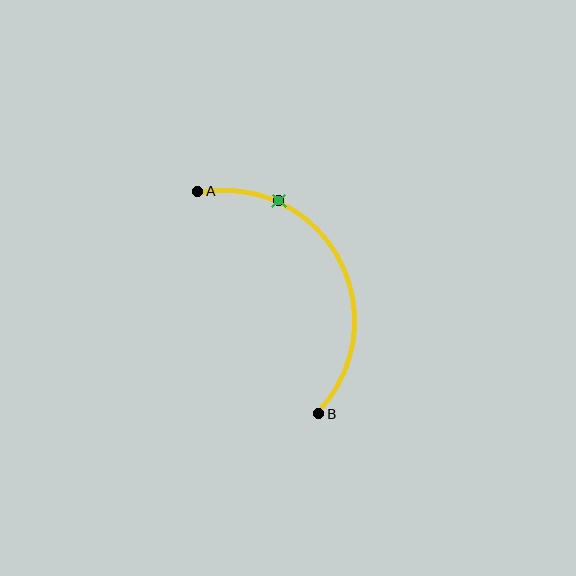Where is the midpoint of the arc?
The arc midpoint is the point on the curve farthest from the straight line joining A and B. It sits to the right of that line.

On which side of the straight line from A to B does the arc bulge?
The arc bulges to the right of the straight line connecting A and B.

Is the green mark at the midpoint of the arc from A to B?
No. The green mark lies on the arc but is closer to endpoint A. The arc midpoint would be at the point on the curve equidistant along the arc from both A and B.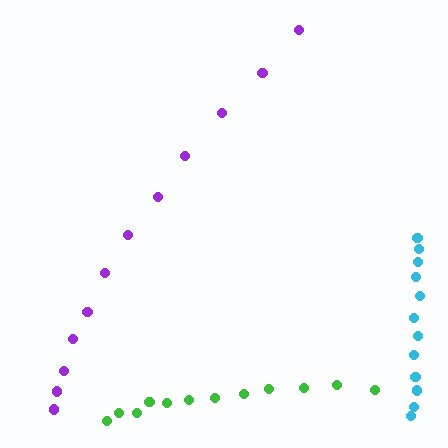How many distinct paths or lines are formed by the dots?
There are 3 distinct paths.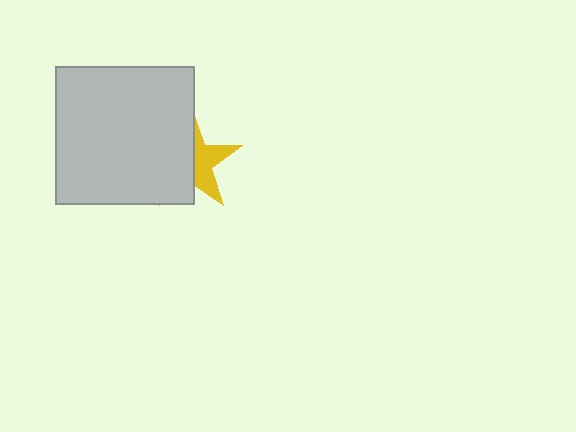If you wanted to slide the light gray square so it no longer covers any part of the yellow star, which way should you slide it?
Slide it left — that is the most direct way to separate the two shapes.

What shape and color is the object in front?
The object in front is a light gray square.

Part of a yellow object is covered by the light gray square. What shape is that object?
It is a star.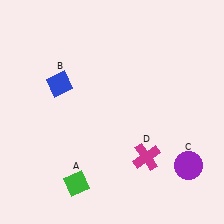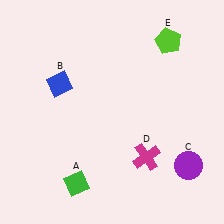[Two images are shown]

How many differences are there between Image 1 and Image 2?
There is 1 difference between the two images.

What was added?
A lime pentagon (E) was added in Image 2.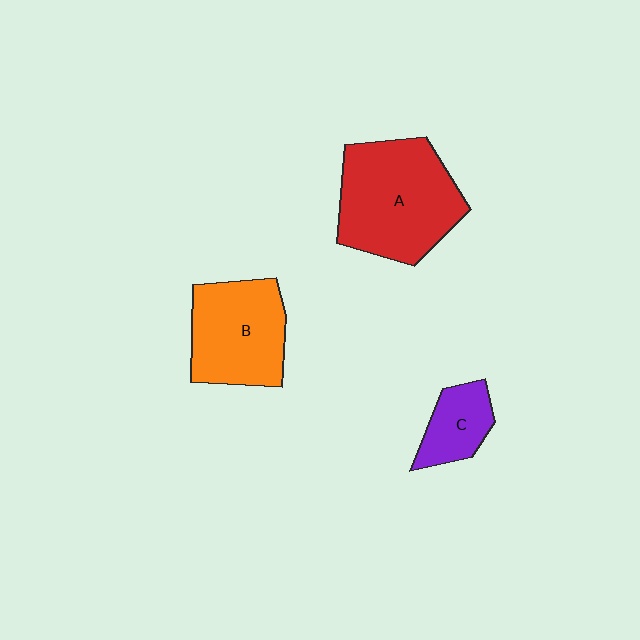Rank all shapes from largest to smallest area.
From largest to smallest: A (red), B (orange), C (purple).